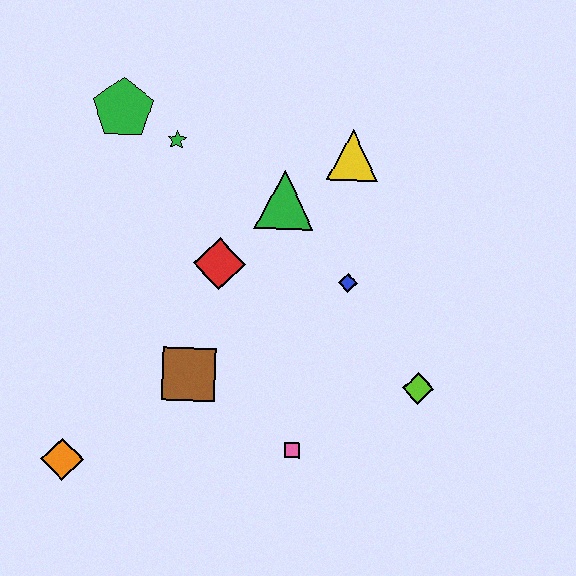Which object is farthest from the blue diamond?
The orange diamond is farthest from the blue diamond.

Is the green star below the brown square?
No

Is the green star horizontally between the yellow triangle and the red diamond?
No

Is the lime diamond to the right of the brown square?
Yes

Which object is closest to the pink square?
The brown square is closest to the pink square.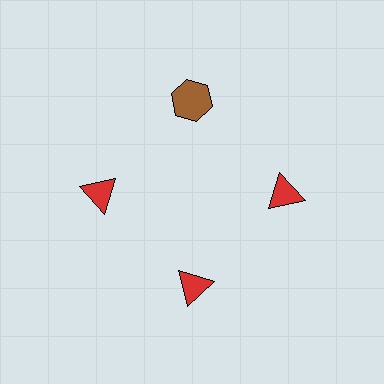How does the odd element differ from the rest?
It differs in both color (brown instead of red) and shape (hexagon instead of triangle).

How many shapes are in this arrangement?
There are 4 shapes arranged in a ring pattern.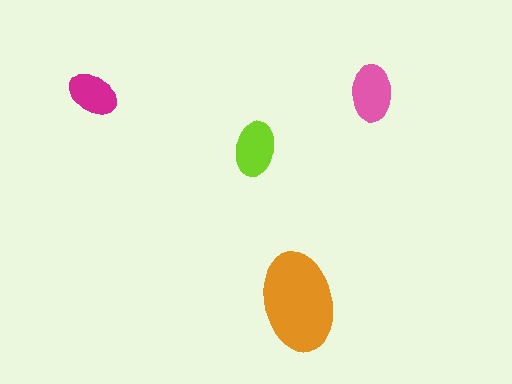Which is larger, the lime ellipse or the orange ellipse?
The orange one.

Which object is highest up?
The pink ellipse is topmost.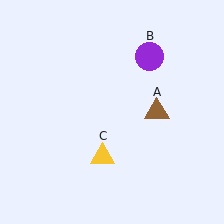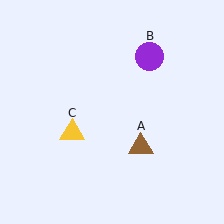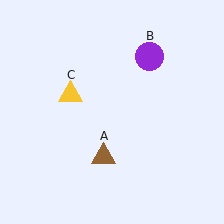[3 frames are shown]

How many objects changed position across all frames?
2 objects changed position: brown triangle (object A), yellow triangle (object C).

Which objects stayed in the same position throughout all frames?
Purple circle (object B) remained stationary.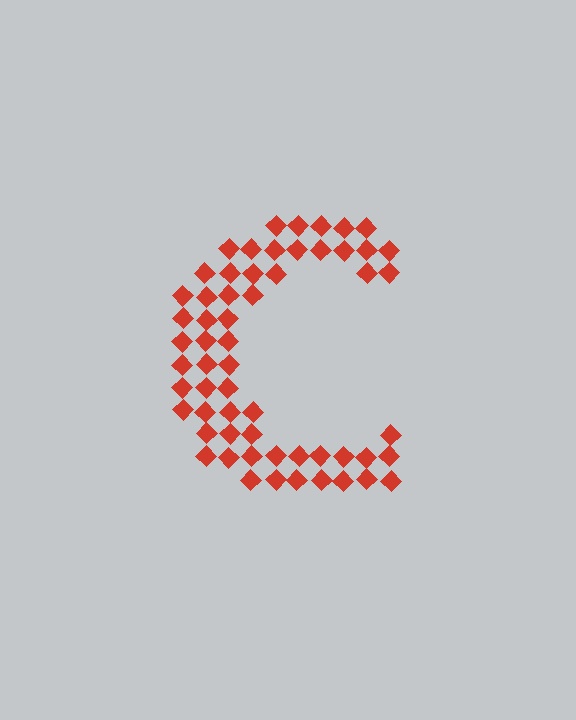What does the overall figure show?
The overall figure shows the letter C.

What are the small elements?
The small elements are diamonds.